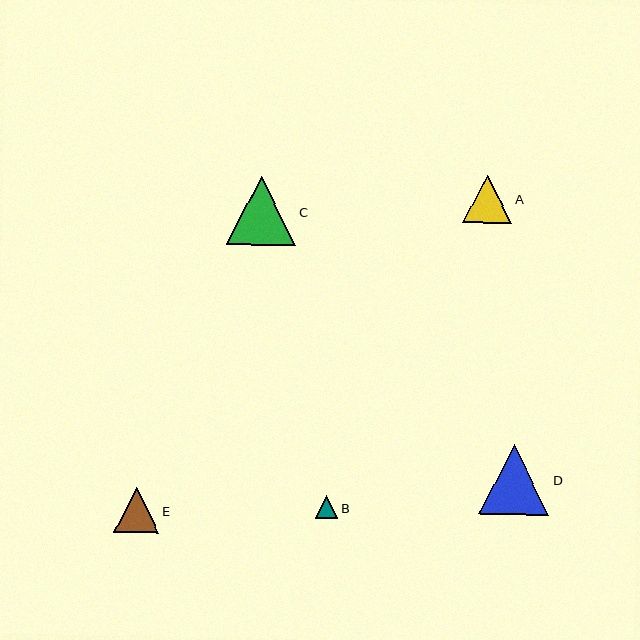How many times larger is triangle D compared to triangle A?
Triangle D is approximately 1.4 times the size of triangle A.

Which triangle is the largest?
Triangle D is the largest with a size of approximately 70 pixels.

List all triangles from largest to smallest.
From largest to smallest: D, C, A, E, B.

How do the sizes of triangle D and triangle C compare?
Triangle D and triangle C are approximately the same size.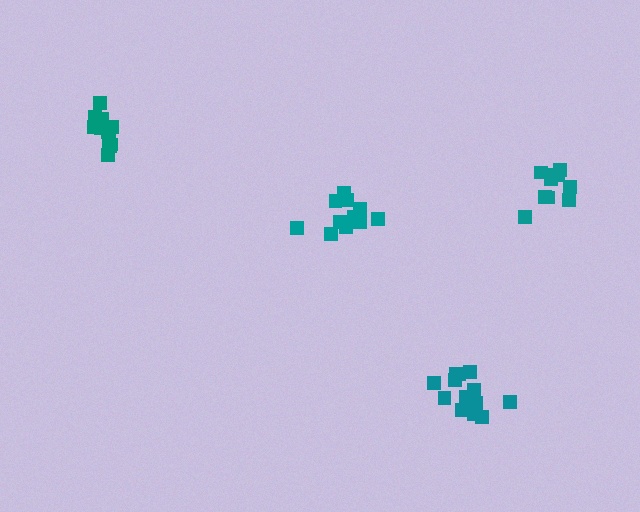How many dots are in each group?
Group 1: 13 dots, Group 2: 12 dots, Group 3: 10 dots, Group 4: 11 dots (46 total).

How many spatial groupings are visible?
There are 4 spatial groupings.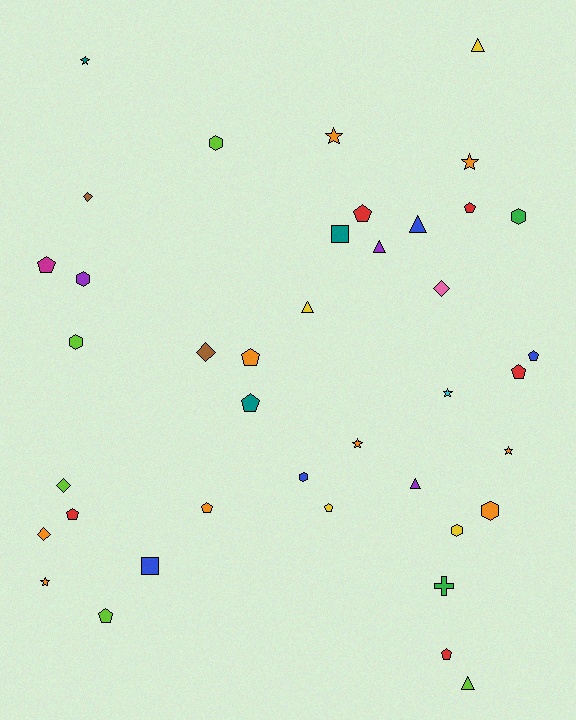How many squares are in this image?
There are 2 squares.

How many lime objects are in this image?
There are 5 lime objects.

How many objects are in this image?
There are 40 objects.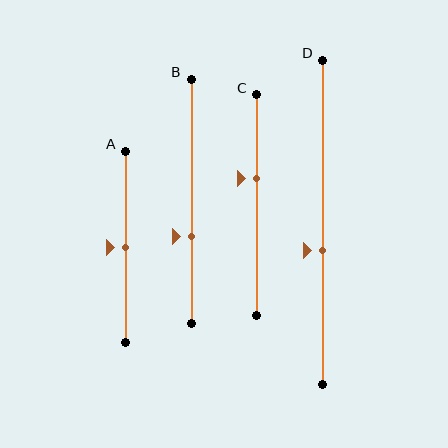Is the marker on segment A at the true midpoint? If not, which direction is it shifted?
Yes, the marker on segment A is at the true midpoint.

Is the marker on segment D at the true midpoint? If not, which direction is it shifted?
No, the marker on segment D is shifted downward by about 9% of the segment length.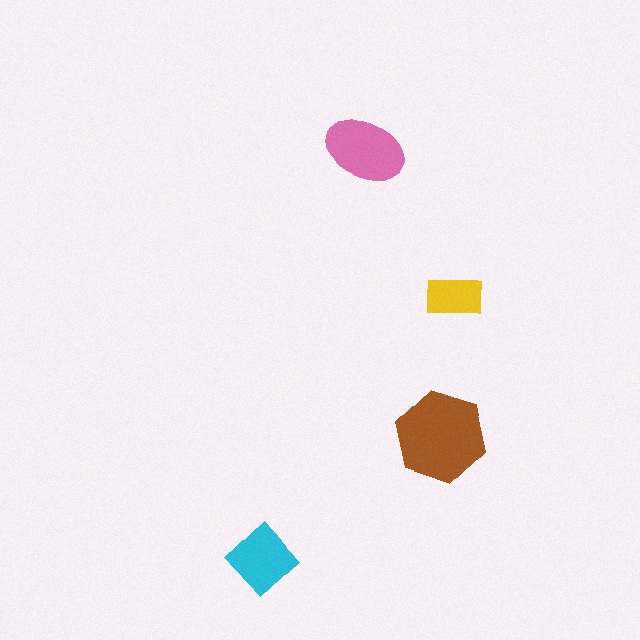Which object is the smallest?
The yellow rectangle.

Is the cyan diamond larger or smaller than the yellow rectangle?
Larger.